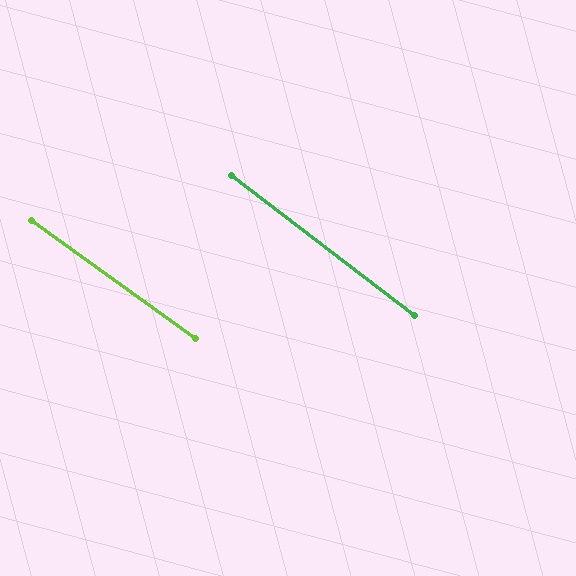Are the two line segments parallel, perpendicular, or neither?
Parallel — their directions differ by only 1.5°.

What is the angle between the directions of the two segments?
Approximately 2 degrees.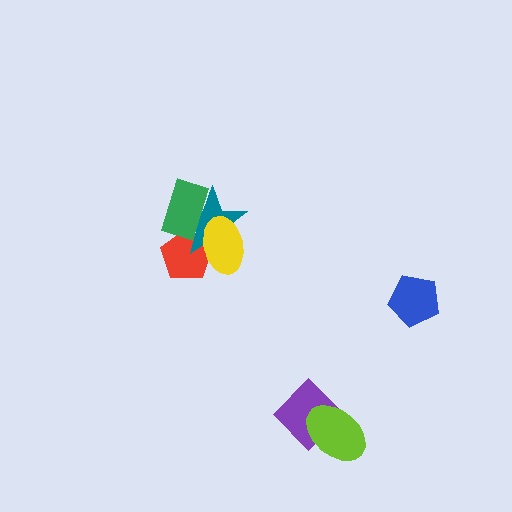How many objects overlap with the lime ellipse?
1 object overlaps with the lime ellipse.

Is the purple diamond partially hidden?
Yes, it is partially covered by another shape.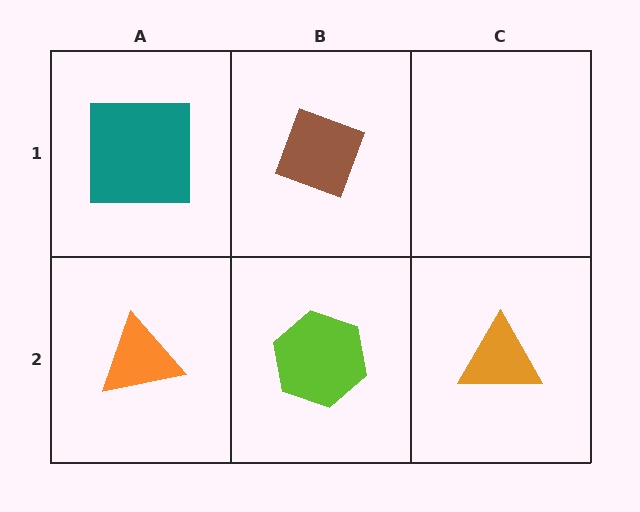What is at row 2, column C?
An orange triangle.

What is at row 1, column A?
A teal square.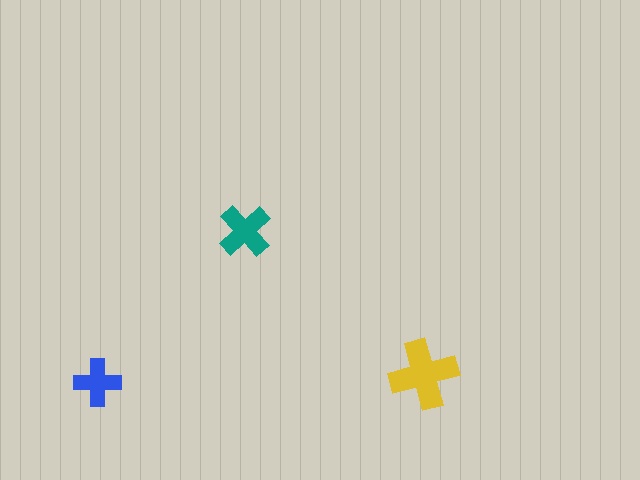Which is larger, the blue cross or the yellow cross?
The yellow one.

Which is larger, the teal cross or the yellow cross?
The yellow one.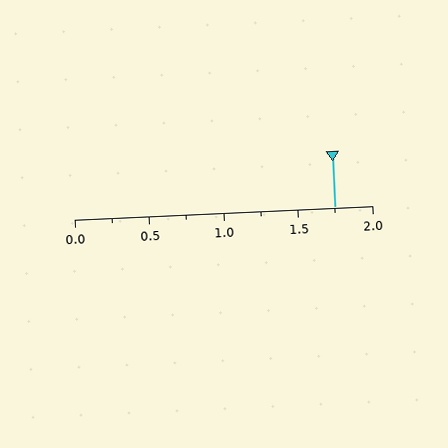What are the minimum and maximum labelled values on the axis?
The axis runs from 0.0 to 2.0.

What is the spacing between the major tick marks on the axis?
The major ticks are spaced 0.5 apart.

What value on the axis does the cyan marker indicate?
The marker indicates approximately 1.75.